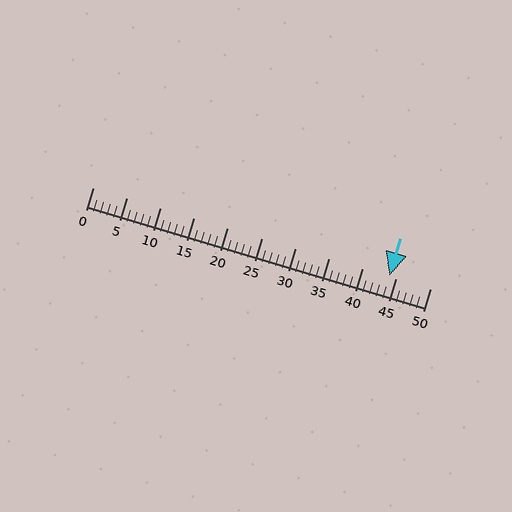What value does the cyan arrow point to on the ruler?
The cyan arrow points to approximately 44.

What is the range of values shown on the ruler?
The ruler shows values from 0 to 50.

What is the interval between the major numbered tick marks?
The major tick marks are spaced 5 units apart.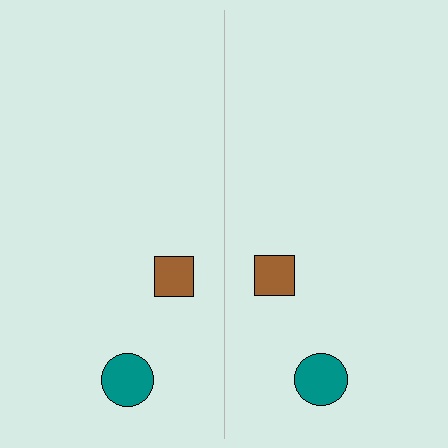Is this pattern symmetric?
Yes, this pattern has bilateral (reflection) symmetry.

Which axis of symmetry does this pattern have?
The pattern has a vertical axis of symmetry running through the center of the image.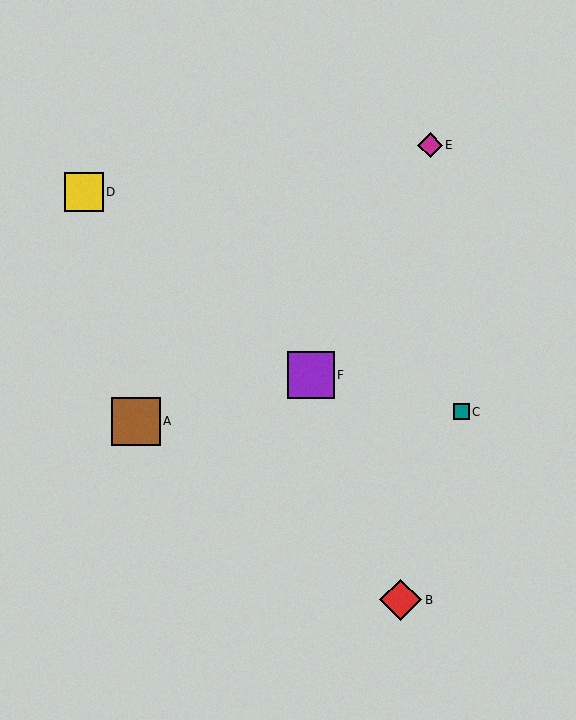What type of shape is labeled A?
Shape A is a brown square.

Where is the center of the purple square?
The center of the purple square is at (311, 375).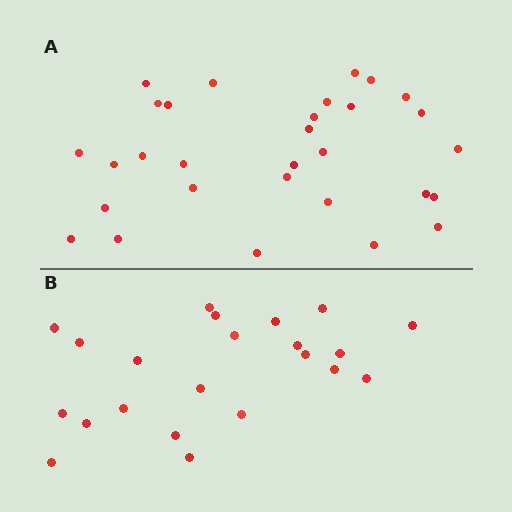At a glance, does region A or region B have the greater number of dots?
Region A (the top region) has more dots.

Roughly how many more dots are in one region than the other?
Region A has roughly 8 or so more dots than region B.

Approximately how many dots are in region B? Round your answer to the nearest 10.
About 20 dots. (The exact count is 22, which rounds to 20.)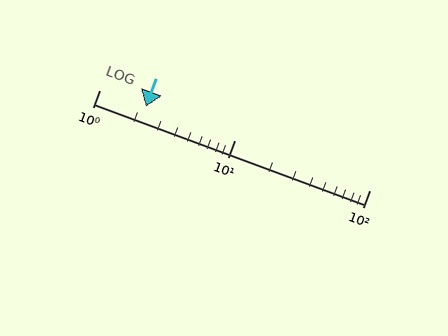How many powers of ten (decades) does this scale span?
The scale spans 2 decades, from 1 to 100.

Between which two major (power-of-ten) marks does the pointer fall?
The pointer is between 1 and 10.